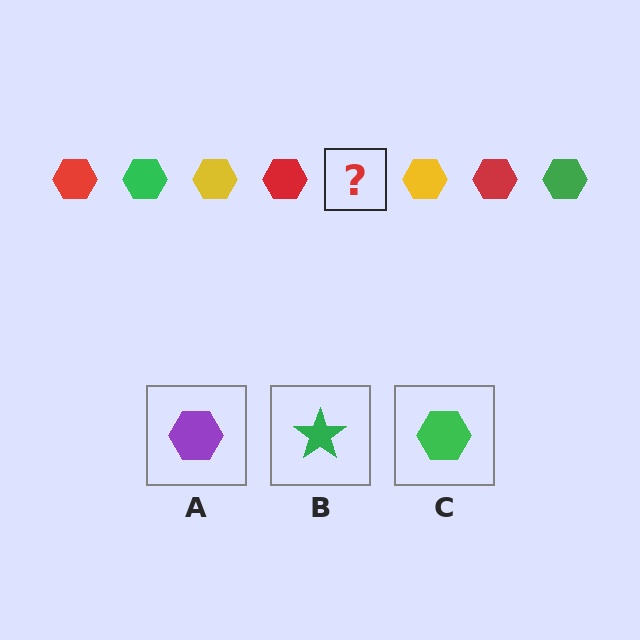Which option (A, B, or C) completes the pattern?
C.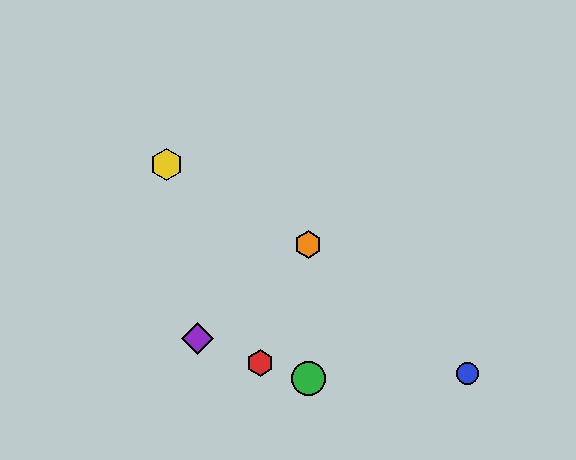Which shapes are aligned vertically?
The green circle, the orange hexagon are aligned vertically.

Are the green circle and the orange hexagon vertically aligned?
Yes, both are at x≈308.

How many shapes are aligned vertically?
2 shapes (the green circle, the orange hexagon) are aligned vertically.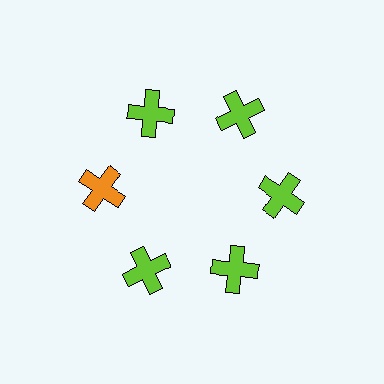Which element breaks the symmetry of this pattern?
The orange cross at roughly the 9 o'clock position breaks the symmetry. All other shapes are lime crosses.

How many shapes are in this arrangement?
There are 6 shapes arranged in a ring pattern.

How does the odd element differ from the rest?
It has a different color: orange instead of lime.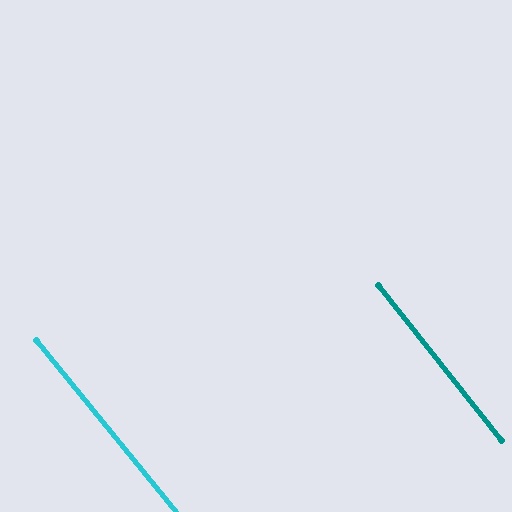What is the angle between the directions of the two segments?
Approximately 1 degree.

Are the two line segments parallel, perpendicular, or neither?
Parallel — their directions differ by only 0.7°.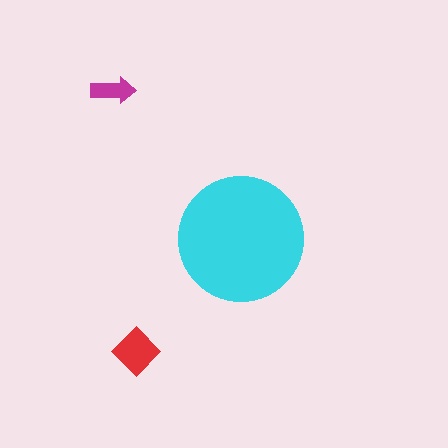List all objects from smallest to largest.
The magenta arrow, the red diamond, the cyan circle.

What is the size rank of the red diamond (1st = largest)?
2nd.